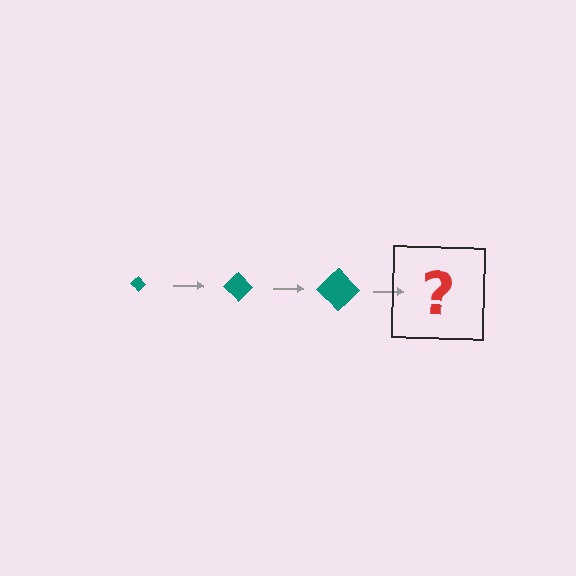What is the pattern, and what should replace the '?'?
The pattern is that the diamond gets progressively larger each step. The '?' should be a teal diamond, larger than the previous one.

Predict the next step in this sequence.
The next step is a teal diamond, larger than the previous one.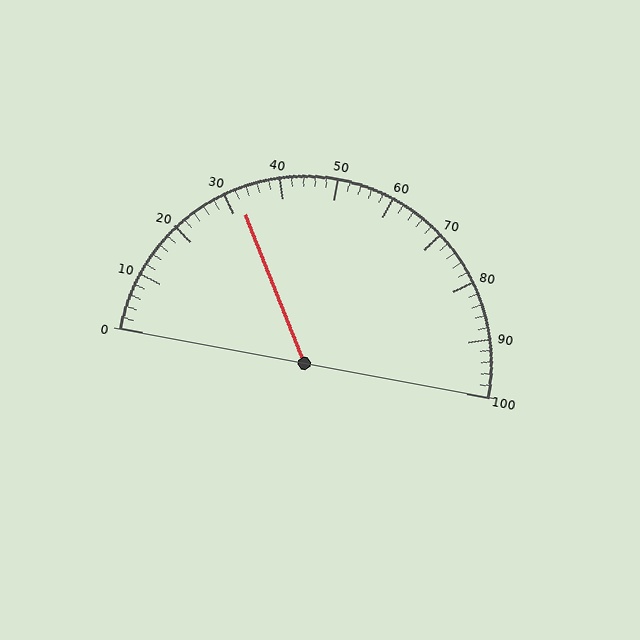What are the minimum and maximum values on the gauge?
The gauge ranges from 0 to 100.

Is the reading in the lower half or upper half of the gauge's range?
The reading is in the lower half of the range (0 to 100).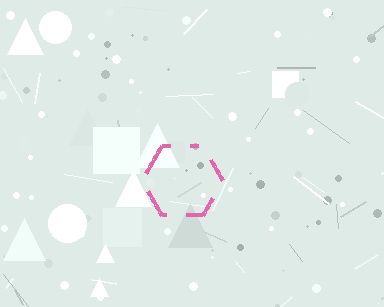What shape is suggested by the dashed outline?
The dashed outline suggests a hexagon.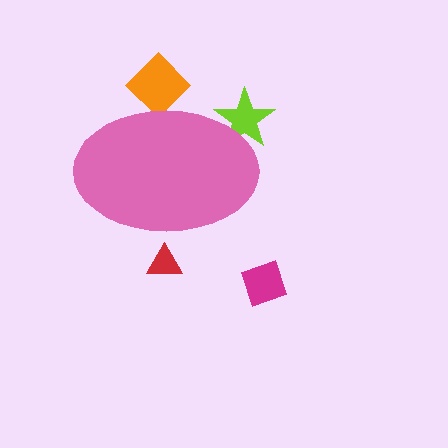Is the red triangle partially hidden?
Yes, the red triangle is partially hidden behind the pink ellipse.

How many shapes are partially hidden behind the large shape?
3 shapes are partially hidden.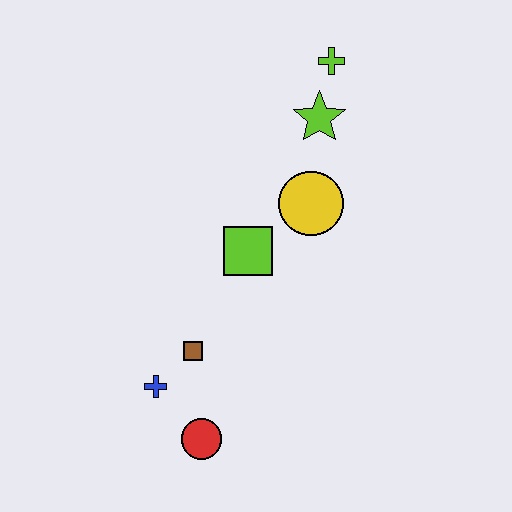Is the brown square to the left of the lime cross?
Yes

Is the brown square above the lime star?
No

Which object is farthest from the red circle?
The lime cross is farthest from the red circle.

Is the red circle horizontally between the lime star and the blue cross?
Yes